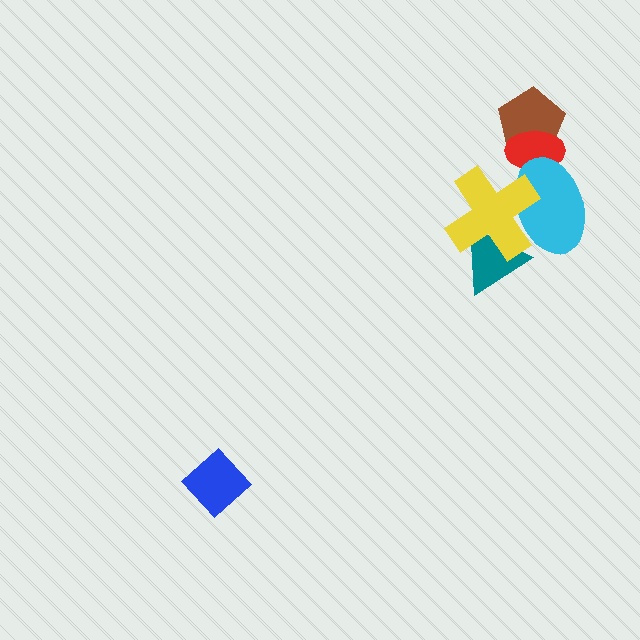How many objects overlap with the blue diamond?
0 objects overlap with the blue diamond.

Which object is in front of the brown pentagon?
The red ellipse is in front of the brown pentagon.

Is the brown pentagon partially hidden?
Yes, it is partially covered by another shape.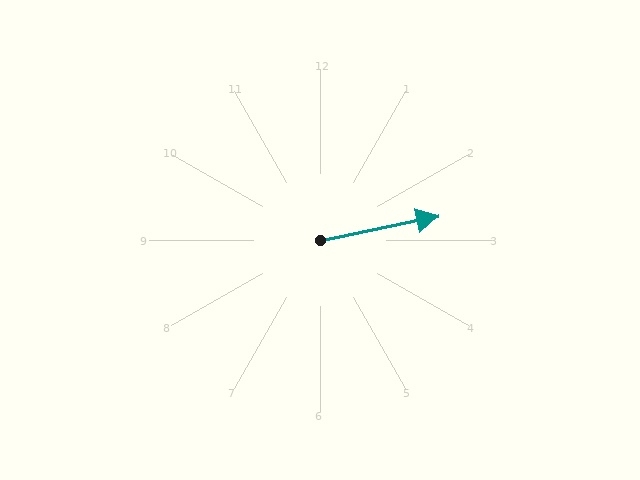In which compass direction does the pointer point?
East.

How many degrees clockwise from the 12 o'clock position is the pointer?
Approximately 78 degrees.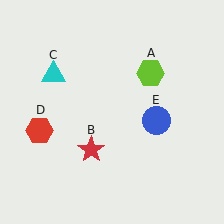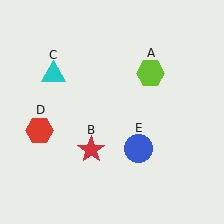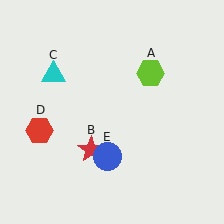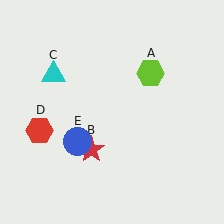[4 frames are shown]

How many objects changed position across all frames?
1 object changed position: blue circle (object E).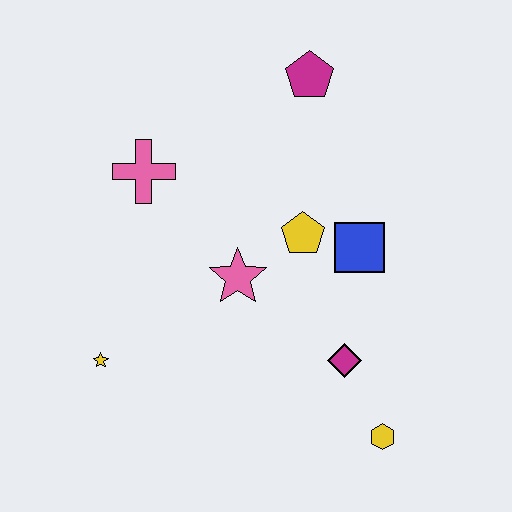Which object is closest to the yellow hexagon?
The magenta diamond is closest to the yellow hexagon.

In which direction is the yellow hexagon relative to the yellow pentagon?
The yellow hexagon is below the yellow pentagon.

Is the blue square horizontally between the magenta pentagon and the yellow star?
No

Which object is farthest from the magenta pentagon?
The yellow hexagon is farthest from the magenta pentagon.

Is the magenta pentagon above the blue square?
Yes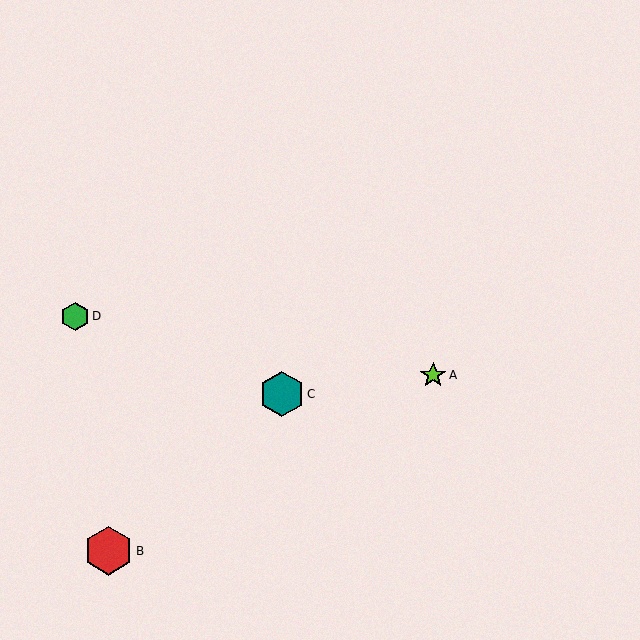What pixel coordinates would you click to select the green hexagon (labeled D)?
Click at (75, 316) to select the green hexagon D.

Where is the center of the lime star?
The center of the lime star is at (433, 375).